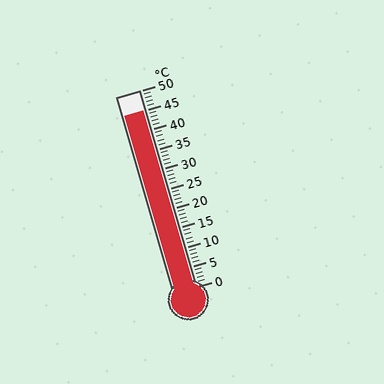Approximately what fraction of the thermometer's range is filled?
The thermometer is filled to approximately 90% of its range.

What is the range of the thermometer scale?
The thermometer scale ranges from 0°C to 50°C.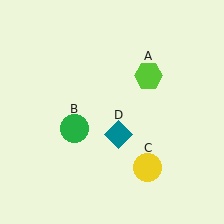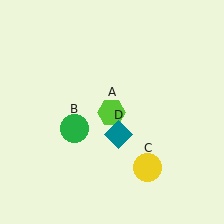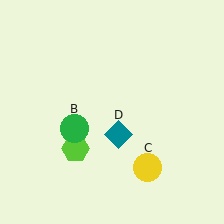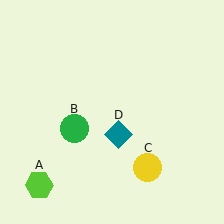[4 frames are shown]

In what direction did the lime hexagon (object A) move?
The lime hexagon (object A) moved down and to the left.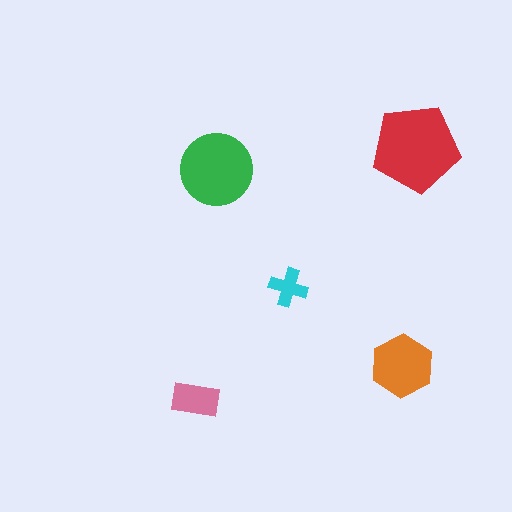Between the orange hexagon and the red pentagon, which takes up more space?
The red pentagon.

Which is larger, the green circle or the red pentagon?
The red pentagon.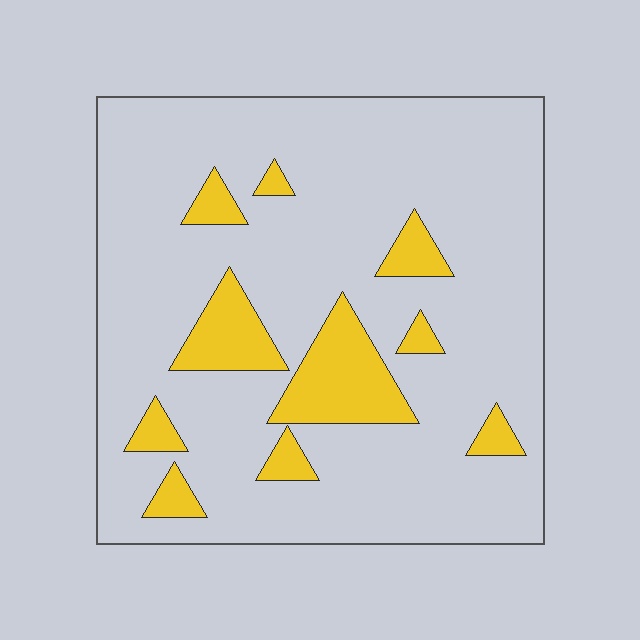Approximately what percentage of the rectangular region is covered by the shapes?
Approximately 15%.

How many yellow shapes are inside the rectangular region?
10.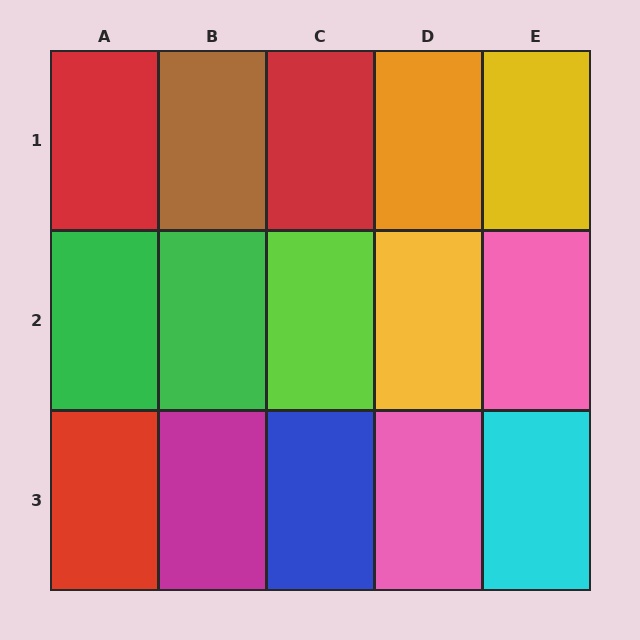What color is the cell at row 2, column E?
Pink.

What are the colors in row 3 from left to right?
Red, magenta, blue, pink, cyan.